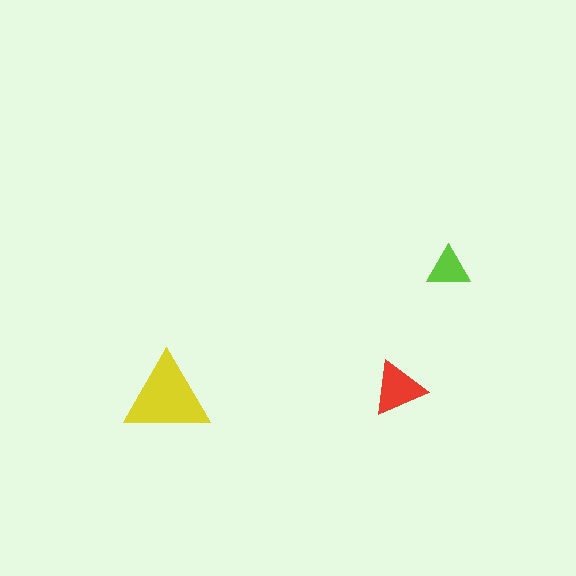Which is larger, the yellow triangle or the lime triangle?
The yellow one.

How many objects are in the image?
There are 3 objects in the image.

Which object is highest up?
The lime triangle is topmost.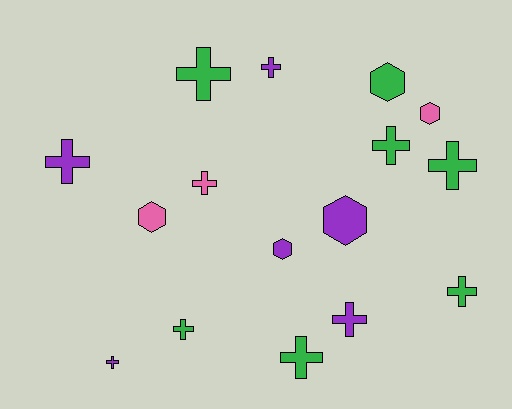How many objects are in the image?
There are 16 objects.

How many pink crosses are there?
There is 1 pink cross.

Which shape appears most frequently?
Cross, with 11 objects.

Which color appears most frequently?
Green, with 7 objects.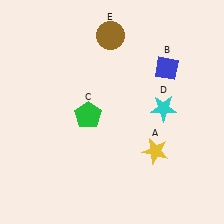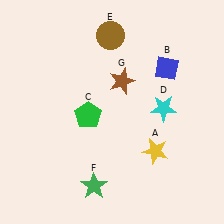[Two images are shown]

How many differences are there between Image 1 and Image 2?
There are 2 differences between the two images.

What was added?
A green star (F), a brown star (G) were added in Image 2.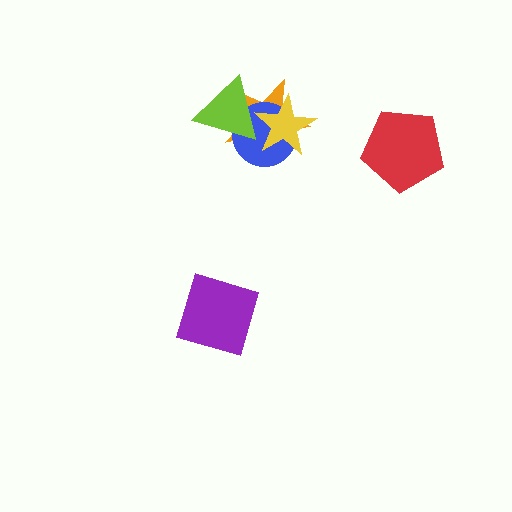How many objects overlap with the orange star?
3 objects overlap with the orange star.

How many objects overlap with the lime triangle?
3 objects overlap with the lime triangle.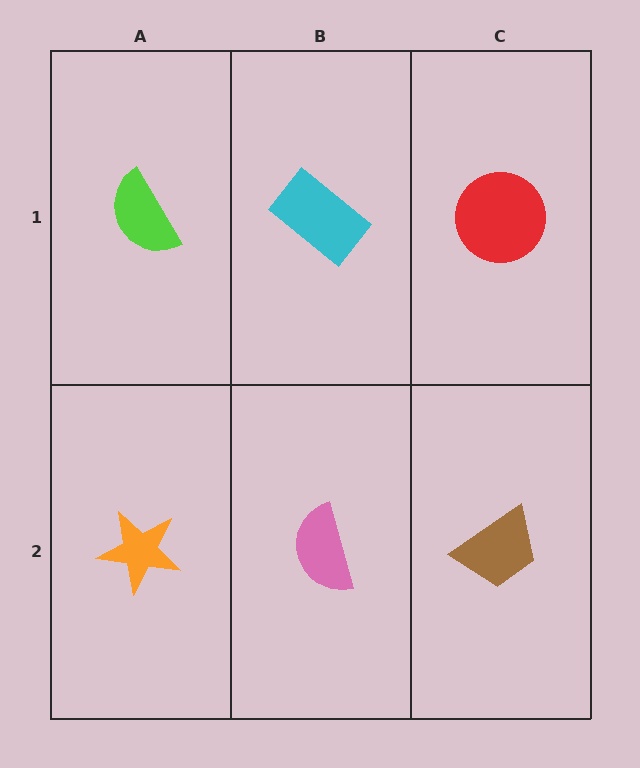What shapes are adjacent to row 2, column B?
A cyan rectangle (row 1, column B), an orange star (row 2, column A), a brown trapezoid (row 2, column C).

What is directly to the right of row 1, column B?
A red circle.